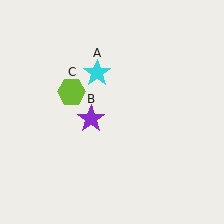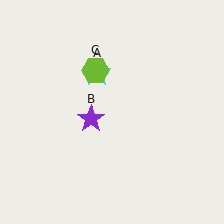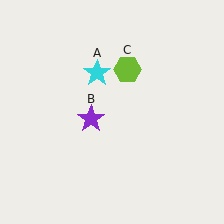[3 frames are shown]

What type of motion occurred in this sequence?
The lime hexagon (object C) rotated clockwise around the center of the scene.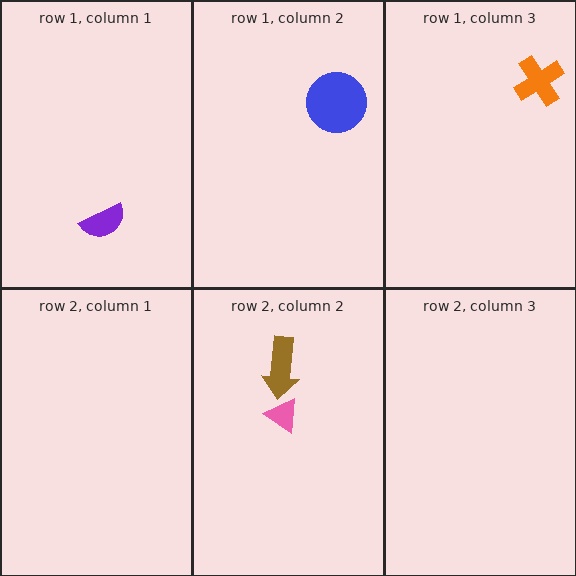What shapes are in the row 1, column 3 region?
The orange cross.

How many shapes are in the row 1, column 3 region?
1.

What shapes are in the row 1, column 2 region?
The blue circle.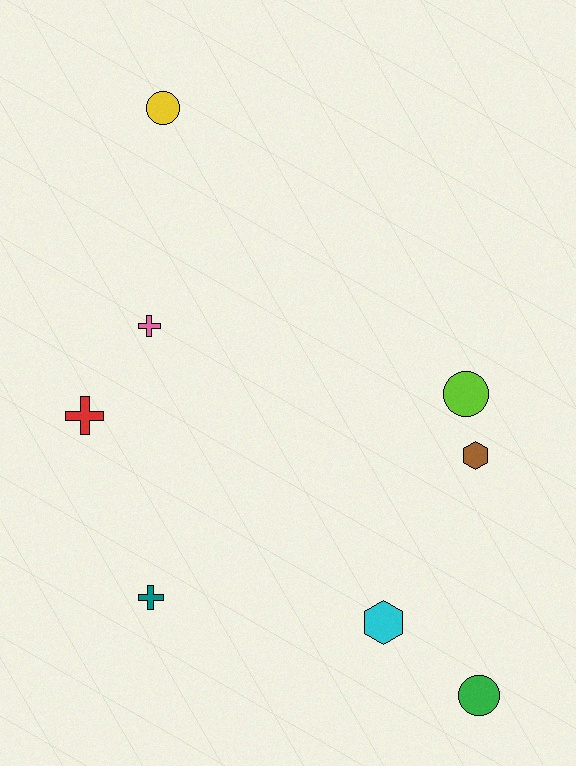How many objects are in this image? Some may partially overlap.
There are 8 objects.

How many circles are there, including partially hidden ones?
There are 3 circles.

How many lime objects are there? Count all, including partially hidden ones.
There is 1 lime object.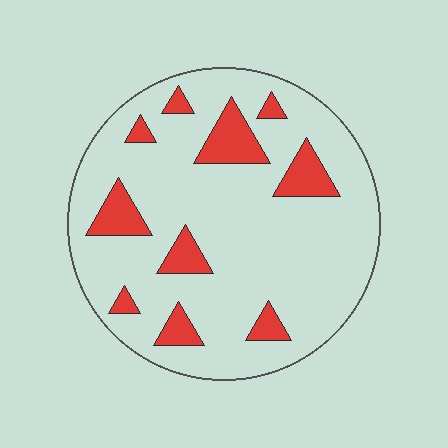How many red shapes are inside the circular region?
10.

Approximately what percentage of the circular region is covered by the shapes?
Approximately 15%.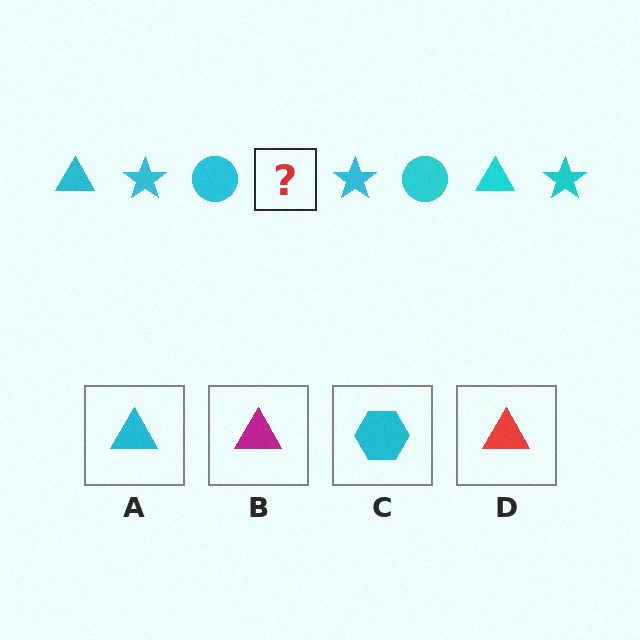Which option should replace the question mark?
Option A.